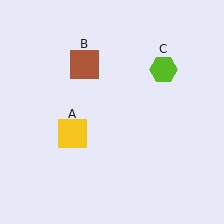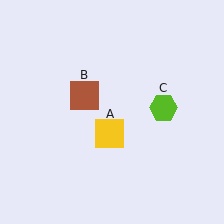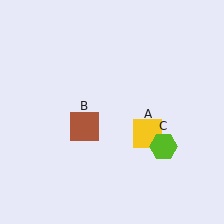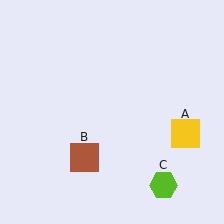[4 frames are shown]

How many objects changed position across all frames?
3 objects changed position: yellow square (object A), brown square (object B), lime hexagon (object C).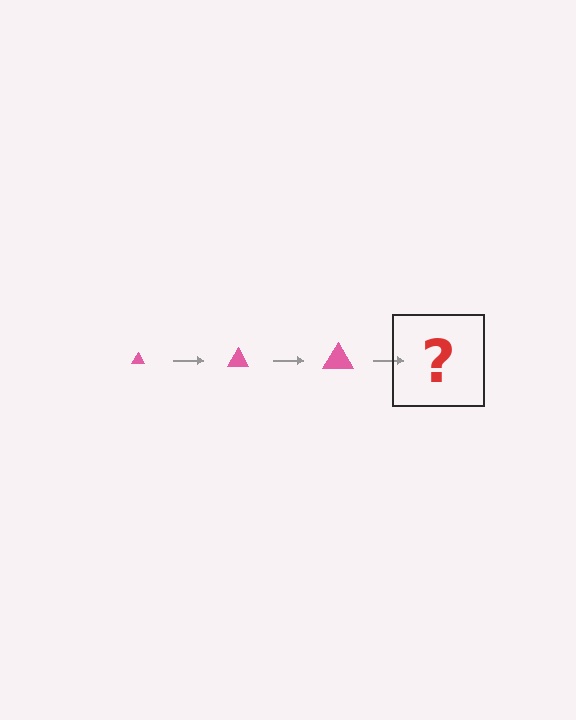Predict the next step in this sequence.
The next step is a pink triangle, larger than the previous one.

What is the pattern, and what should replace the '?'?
The pattern is that the triangle gets progressively larger each step. The '?' should be a pink triangle, larger than the previous one.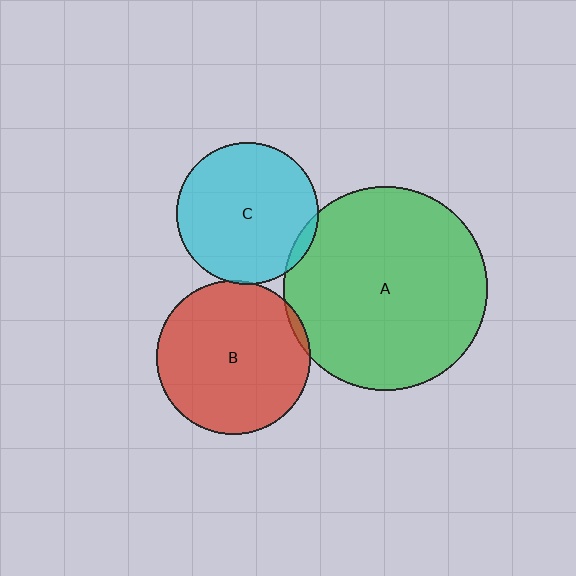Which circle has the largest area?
Circle A (green).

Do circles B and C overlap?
Yes.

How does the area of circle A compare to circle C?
Approximately 2.1 times.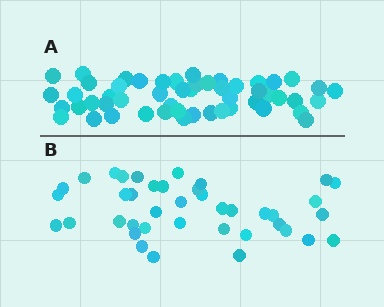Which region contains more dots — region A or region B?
Region A (the top region) has more dots.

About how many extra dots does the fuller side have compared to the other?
Region A has roughly 12 or so more dots than region B.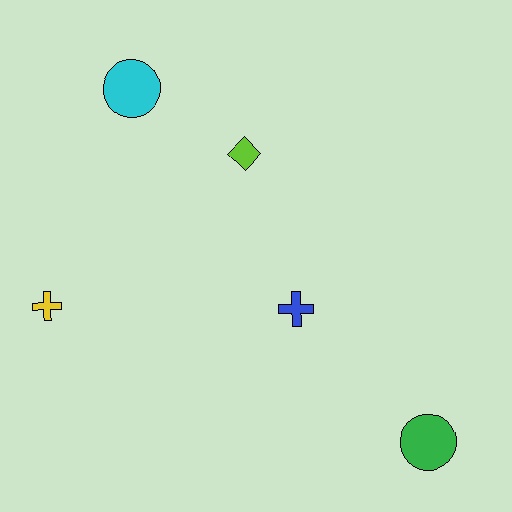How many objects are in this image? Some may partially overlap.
There are 5 objects.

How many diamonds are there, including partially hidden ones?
There is 1 diamond.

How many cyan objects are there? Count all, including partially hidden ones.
There is 1 cyan object.